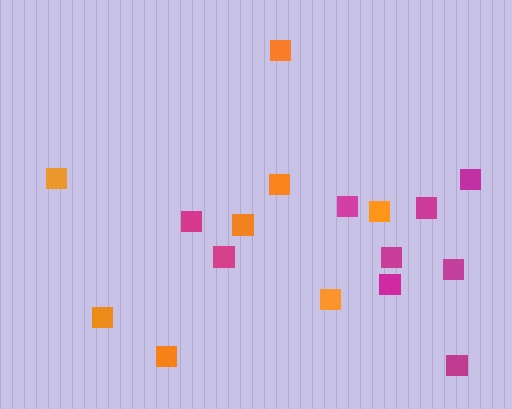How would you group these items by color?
There are 2 groups: one group of orange squares (8) and one group of magenta squares (9).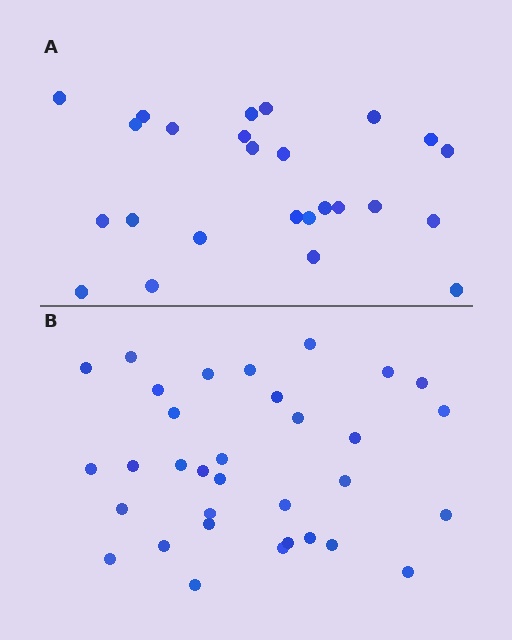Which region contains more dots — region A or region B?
Region B (the bottom region) has more dots.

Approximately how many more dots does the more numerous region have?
Region B has roughly 8 or so more dots than region A.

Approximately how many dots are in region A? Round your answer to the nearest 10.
About 20 dots. (The exact count is 25, which rounds to 20.)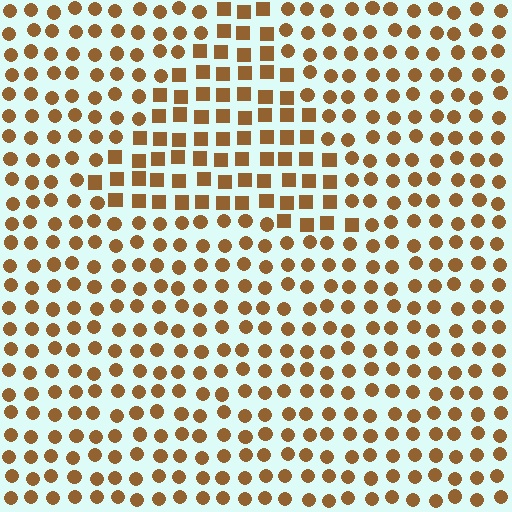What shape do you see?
I see a triangle.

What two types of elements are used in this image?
The image uses squares inside the triangle region and circles outside it.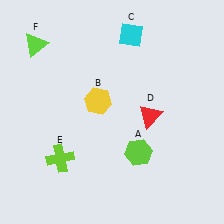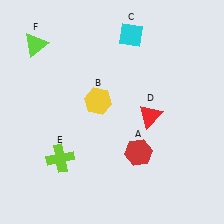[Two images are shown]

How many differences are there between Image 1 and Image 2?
There is 1 difference between the two images.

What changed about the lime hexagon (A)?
In Image 1, A is lime. In Image 2, it changed to red.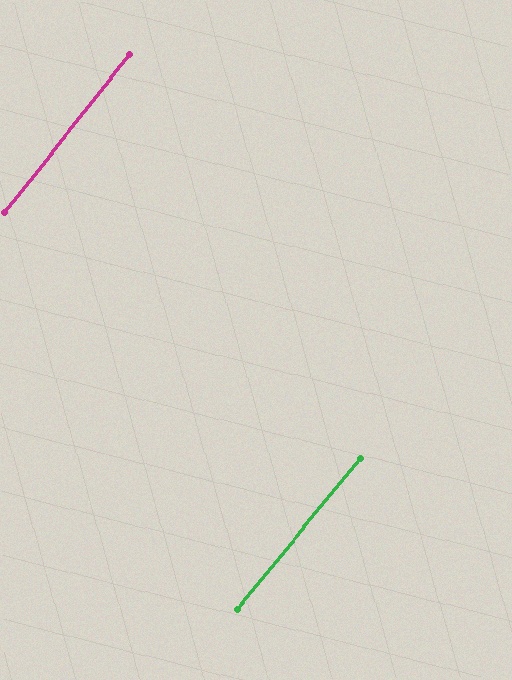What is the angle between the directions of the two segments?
Approximately 1 degree.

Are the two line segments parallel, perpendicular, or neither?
Parallel — their directions differ by only 0.7°.